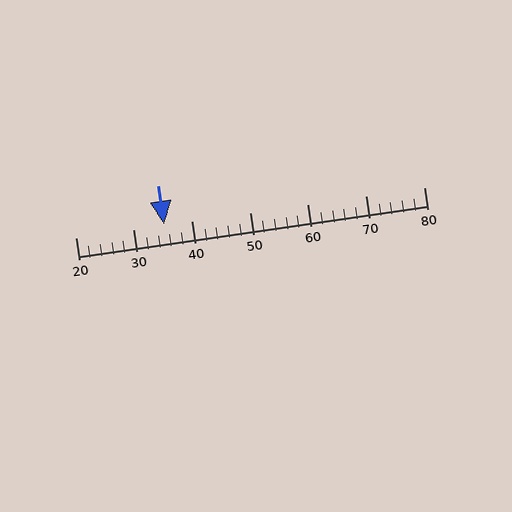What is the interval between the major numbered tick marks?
The major tick marks are spaced 10 units apart.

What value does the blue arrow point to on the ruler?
The blue arrow points to approximately 35.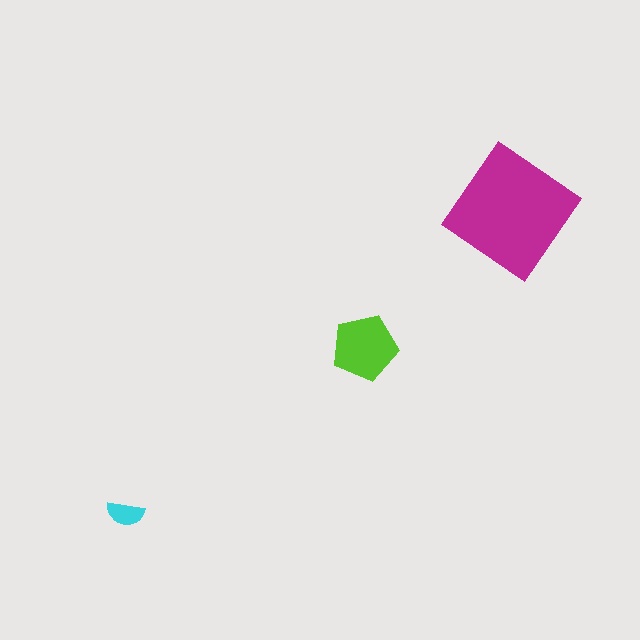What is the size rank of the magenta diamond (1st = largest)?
1st.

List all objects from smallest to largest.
The cyan semicircle, the lime pentagon, the magenta diamond.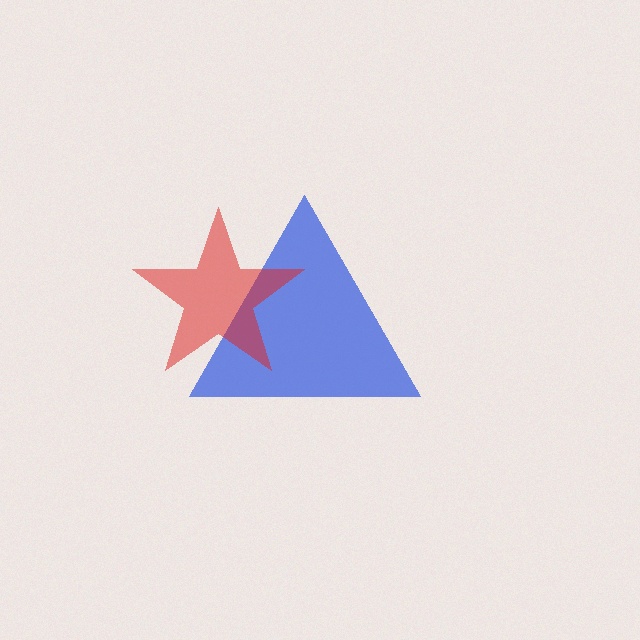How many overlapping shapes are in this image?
There are 2 overlapping shapes in the image.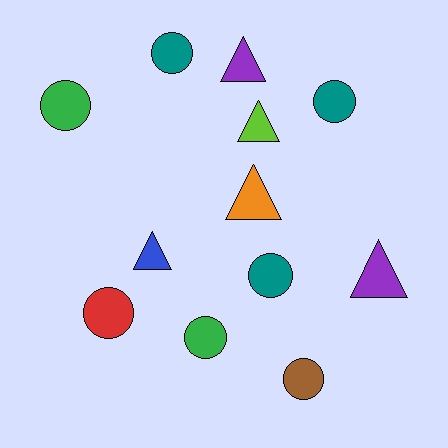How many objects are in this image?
There are 12 objects.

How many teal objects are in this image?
There are 3 teal objects.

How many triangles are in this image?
There are 5 triangles.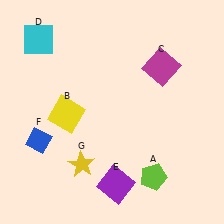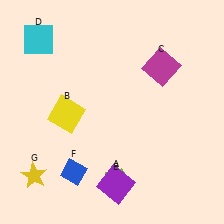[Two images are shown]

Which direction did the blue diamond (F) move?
The blue diamond (F) moved right.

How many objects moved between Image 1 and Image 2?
3 objects moved between the two images.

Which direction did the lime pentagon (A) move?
The lime pentagon (A) moved left.